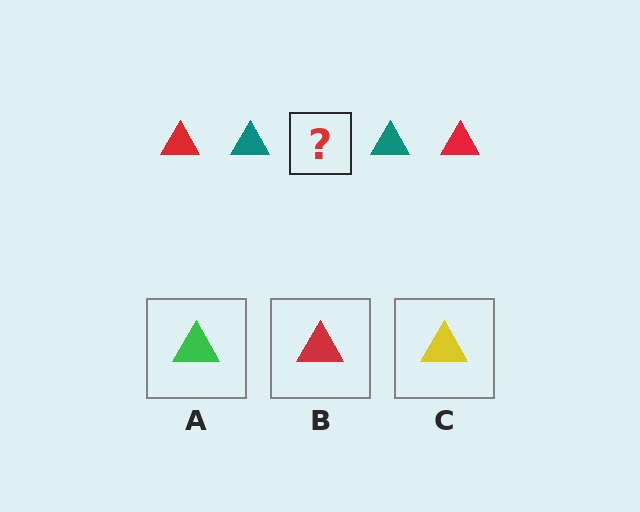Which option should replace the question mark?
Option B.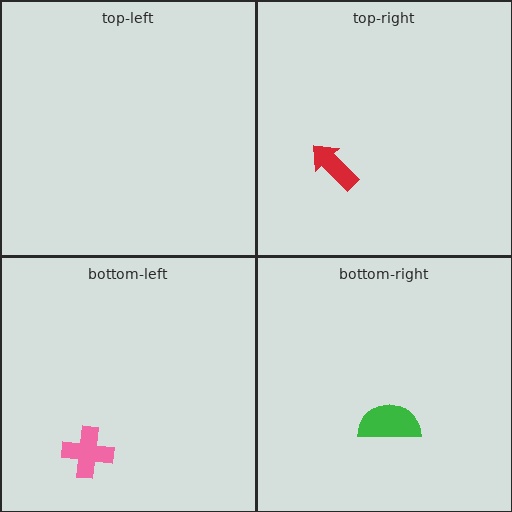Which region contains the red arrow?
The top-right region.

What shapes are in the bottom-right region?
The green semicircle.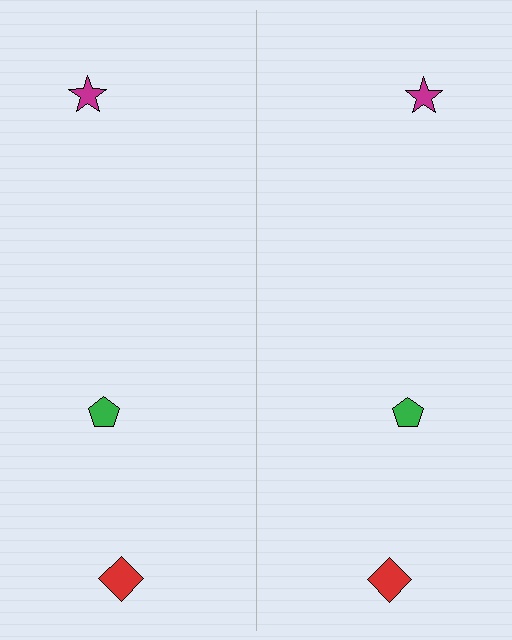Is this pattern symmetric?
Yes, this pattern has bilateral (reflection) symmetry.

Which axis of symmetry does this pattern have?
The pattern has a vertical axis of symmetry running through the center of the image.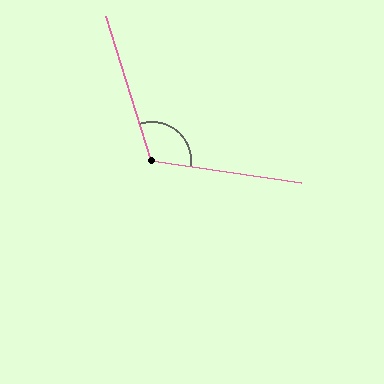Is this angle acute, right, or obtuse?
It is obtuse.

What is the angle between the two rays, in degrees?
Approximately 116 degrees.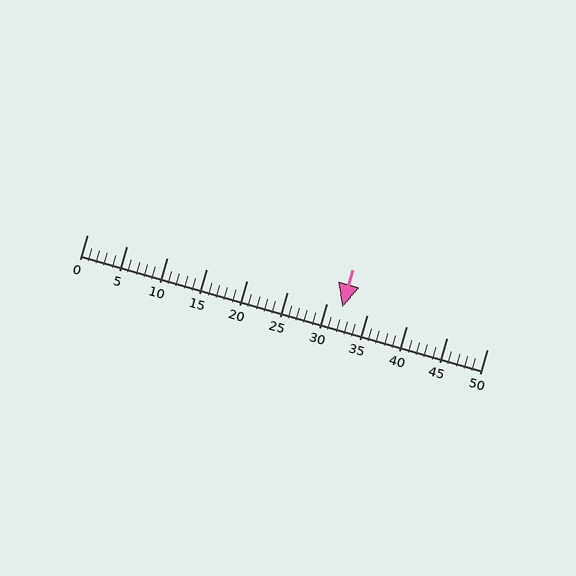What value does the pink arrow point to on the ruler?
The pink arrow points to approximately 32.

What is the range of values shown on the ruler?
The ruler shows values from 0 to 50.